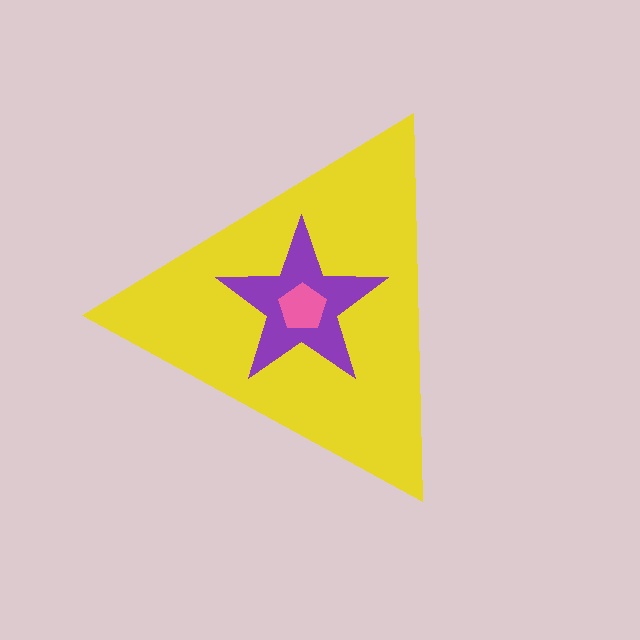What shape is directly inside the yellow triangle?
The purple star.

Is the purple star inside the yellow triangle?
Yes.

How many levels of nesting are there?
3.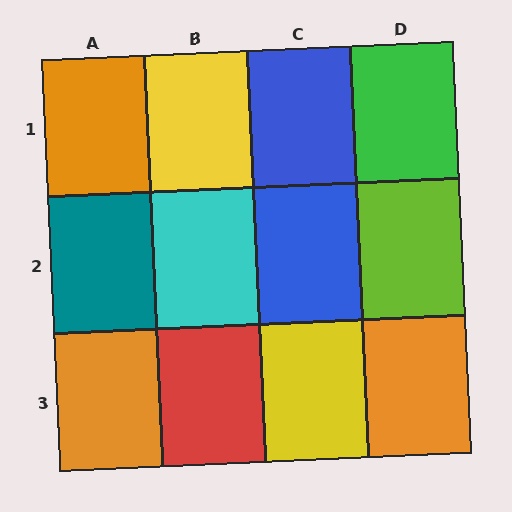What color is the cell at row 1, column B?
Yellow.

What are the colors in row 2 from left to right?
Teal, cyan, blue, lime.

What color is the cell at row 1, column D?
Green.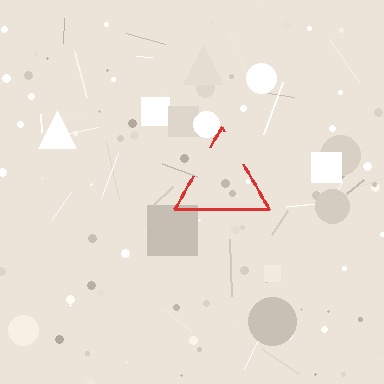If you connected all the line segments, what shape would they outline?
They would outline a triangle.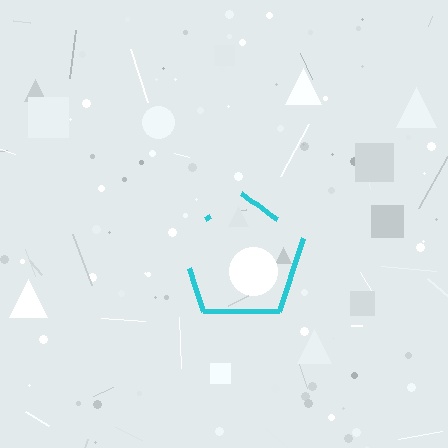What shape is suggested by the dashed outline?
The dashed outline suggests a pentagon.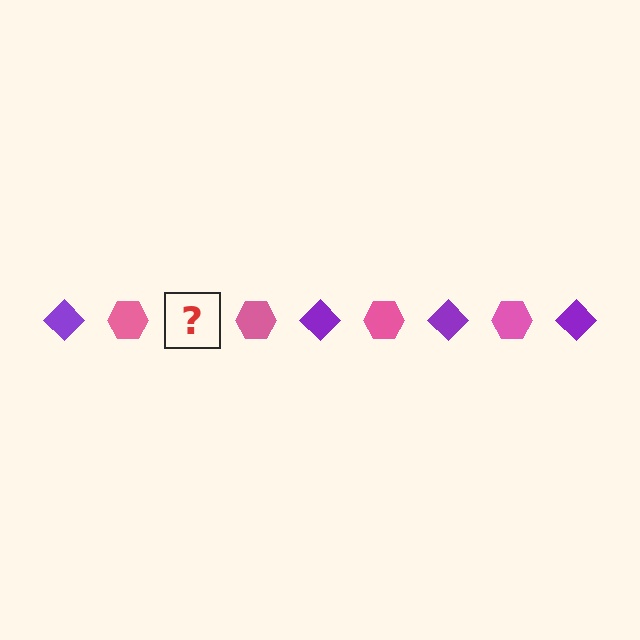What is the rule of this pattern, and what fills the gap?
The rule is that the pattern alternates between purple diamond and pink hexagon. The gap should be filled with a purple diamond.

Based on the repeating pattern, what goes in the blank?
The blank should be a purple diamond.